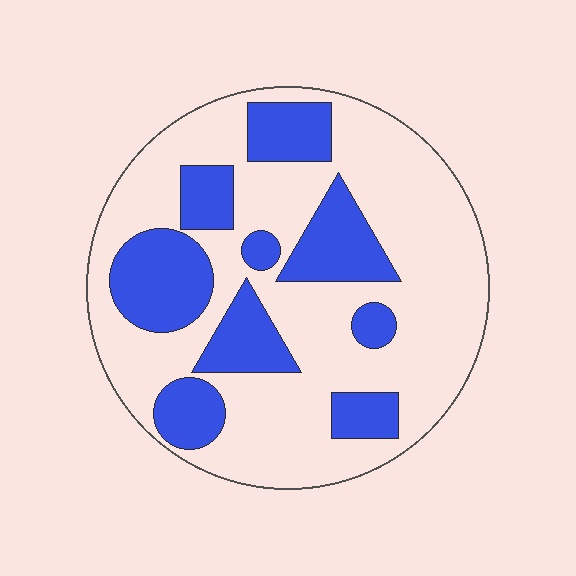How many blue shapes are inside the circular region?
9.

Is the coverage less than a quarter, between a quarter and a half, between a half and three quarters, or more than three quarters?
Between a quarter and a half.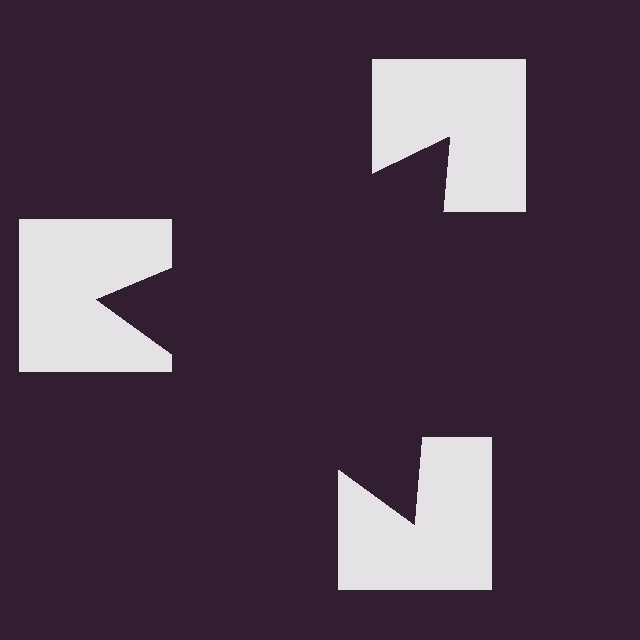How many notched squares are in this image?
There are 3 — one at each vertex of the illusory triangle.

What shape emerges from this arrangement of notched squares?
An illusory triangle — its edges are inferred from the aligned wedge cuts in the notched squares, not physically drawn.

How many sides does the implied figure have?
3 sides.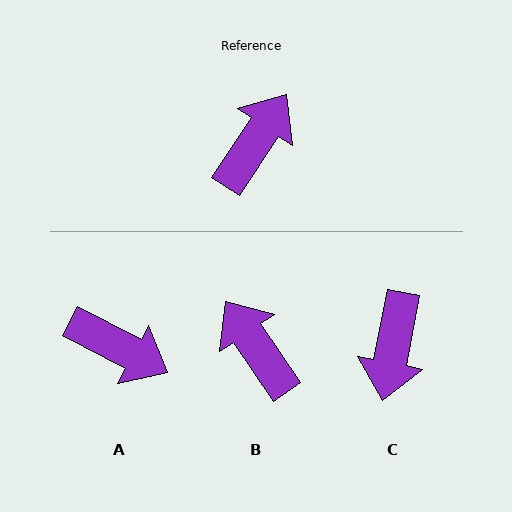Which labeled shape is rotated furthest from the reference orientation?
C, about 157 degrees away.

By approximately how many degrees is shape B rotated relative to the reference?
Approximately 68 degrees counter-clockwise.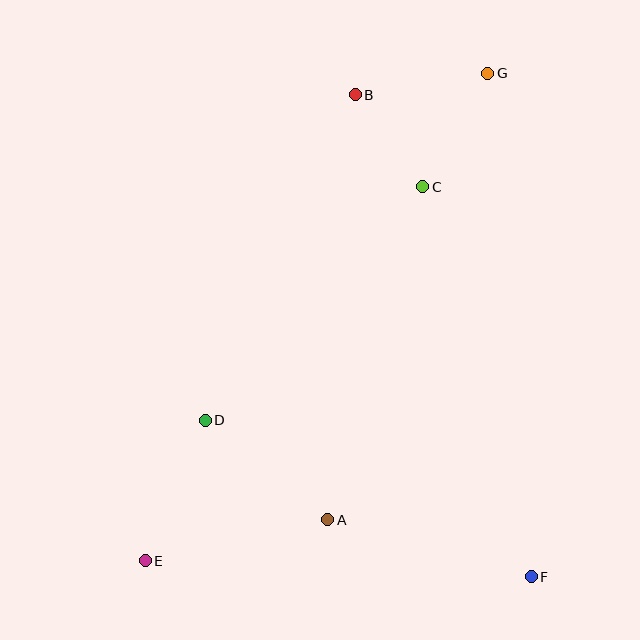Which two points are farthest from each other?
Points E and G are farthest from each other.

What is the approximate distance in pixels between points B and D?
The distance between B and D is approximately 358 pixels.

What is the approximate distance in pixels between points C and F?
The distance between C and F is approximately 405 pixels.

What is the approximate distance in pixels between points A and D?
The distance between A and D is approximately 158 pixels.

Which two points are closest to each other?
Points B and C are closest to each other.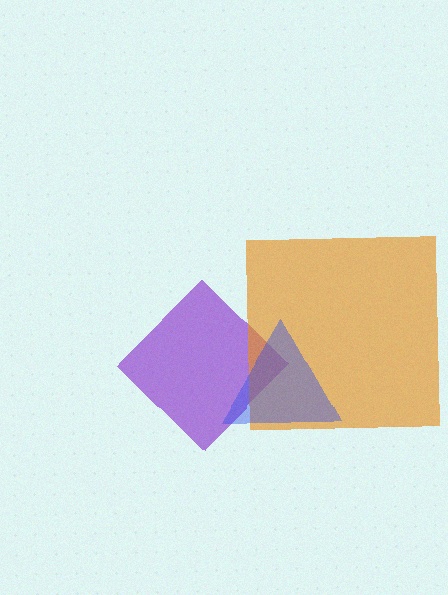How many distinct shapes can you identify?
There are 3 distinct shapes: a purple diamond, an orange square, a blue triangle.